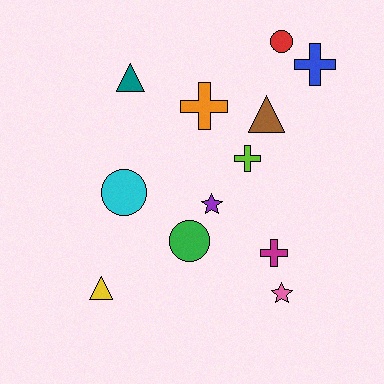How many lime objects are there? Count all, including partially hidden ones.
There is 1 lime object.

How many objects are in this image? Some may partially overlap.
There are 12 objects.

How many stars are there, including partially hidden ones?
There are 2 stars.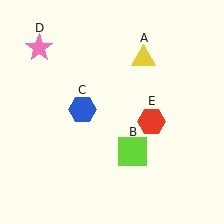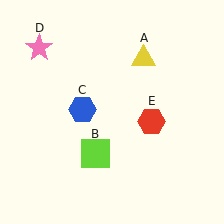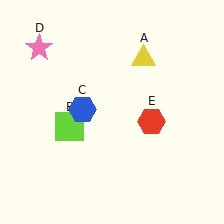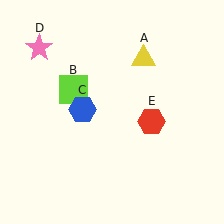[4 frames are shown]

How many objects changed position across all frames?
1 object changed position: lime square (object B).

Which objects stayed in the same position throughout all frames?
Yellow triangle (object A) and blue hexagon (object C) and pink star (object D) and red hexagon (object E) remained stationary.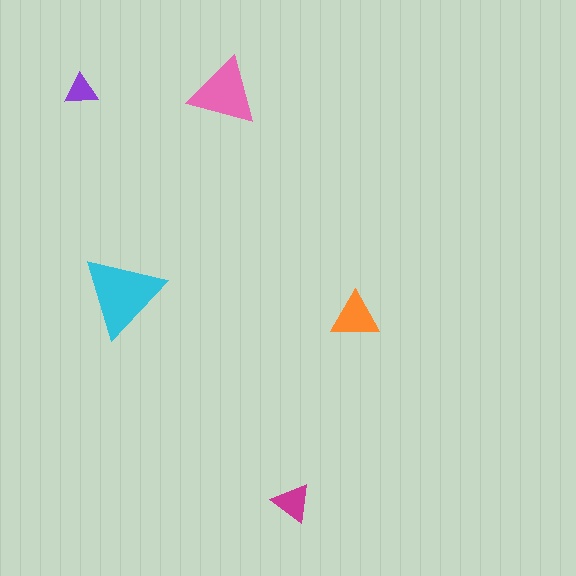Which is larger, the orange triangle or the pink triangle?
The pink one.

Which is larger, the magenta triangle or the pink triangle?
The pink one.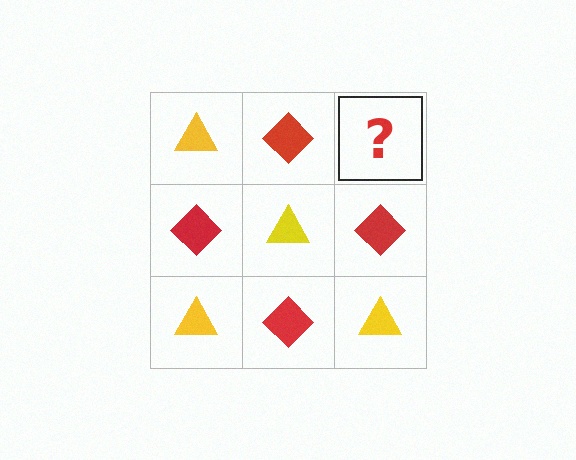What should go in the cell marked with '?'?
The missing cell should contain a yellow triangle.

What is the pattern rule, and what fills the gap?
The rule is that it alternates yellow triangle and red diamond in a checkerboard pattern. The gap should be filled with a yellow triangle.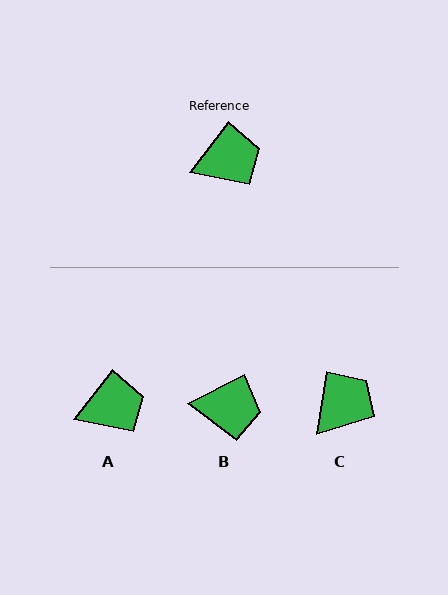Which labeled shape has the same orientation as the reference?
A.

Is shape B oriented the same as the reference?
No, it is off by about 26 degrees.